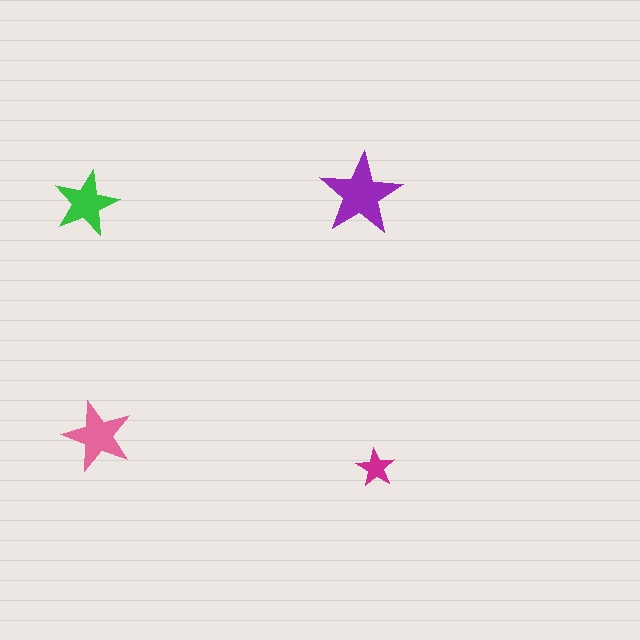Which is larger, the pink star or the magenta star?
The pink one.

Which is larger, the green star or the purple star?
The purple one.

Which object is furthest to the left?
The green star is leftmost.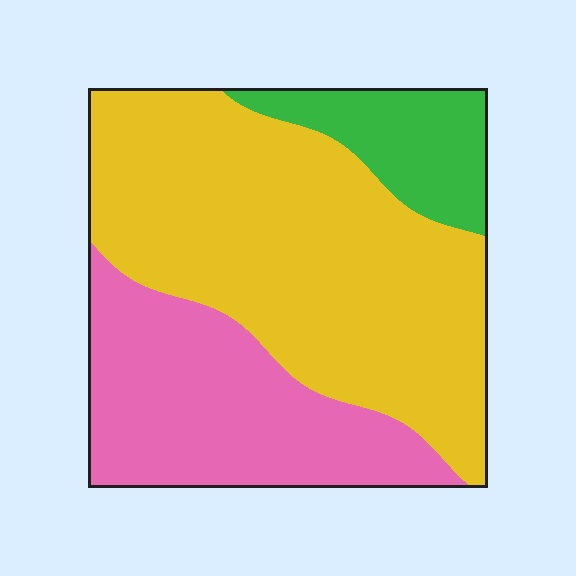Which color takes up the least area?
Green, at roughly 15%.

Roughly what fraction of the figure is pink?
Pink covers around 30% of the figure.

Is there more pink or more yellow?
Yellow.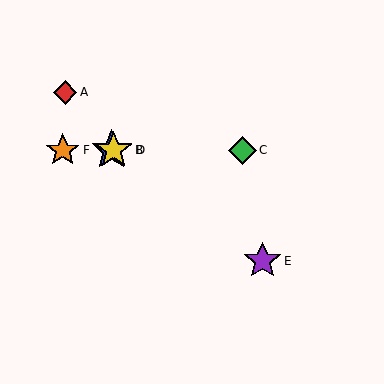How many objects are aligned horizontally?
4 objects (B, C, D, F) are aligned horizontally.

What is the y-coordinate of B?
Object B is at y≈150.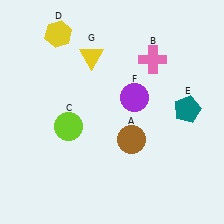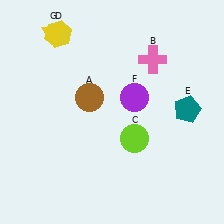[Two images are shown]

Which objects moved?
The objects that moved are: the brown circle (A), the lime circle (C), the yellow triangle (G).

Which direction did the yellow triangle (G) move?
The yellow triangle (G) moved left.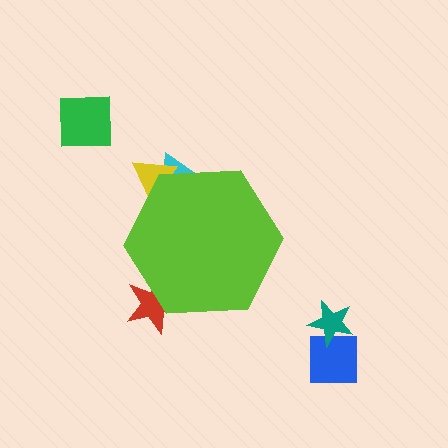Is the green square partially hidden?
No, the green square is fully visible.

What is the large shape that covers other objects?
A lime hexagon.